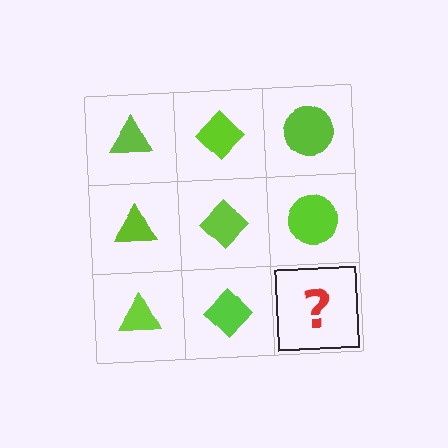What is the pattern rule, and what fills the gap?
The rule is that each column has a consistent shape. The gap should be filled with a lime circle.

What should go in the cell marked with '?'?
The missing cell should contain a lime circle.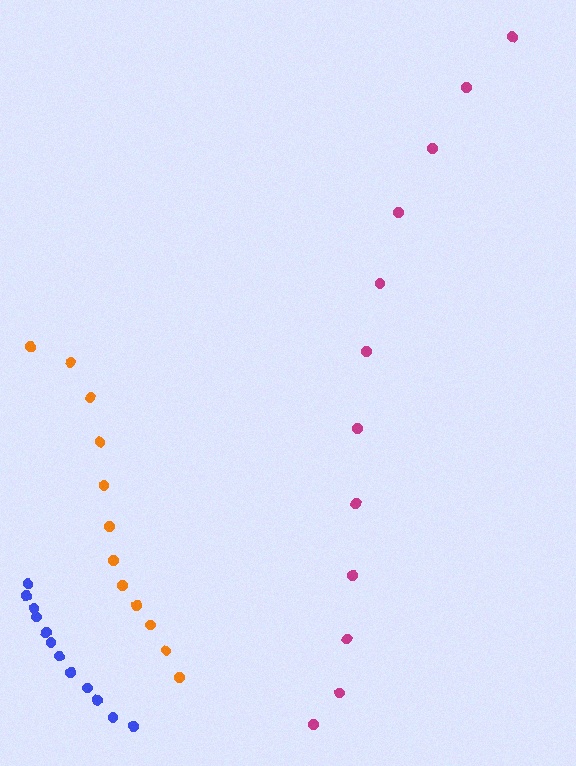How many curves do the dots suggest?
There are 3 distinct paths.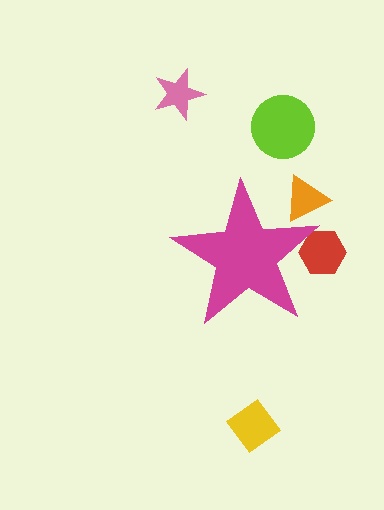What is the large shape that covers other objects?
A magenta star.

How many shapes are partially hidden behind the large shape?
2 shapes are partially hidden.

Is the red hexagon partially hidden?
Yes, the red hexagon is partially hidden behind the magenta star.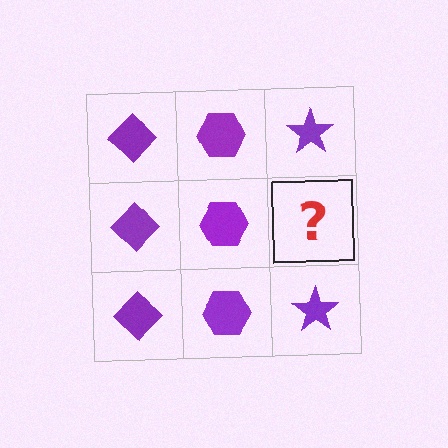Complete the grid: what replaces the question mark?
The question mark should be replaced with a purple star.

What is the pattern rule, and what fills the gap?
The rule is that each column has a consistent shape. The gap should be filled with a purple star.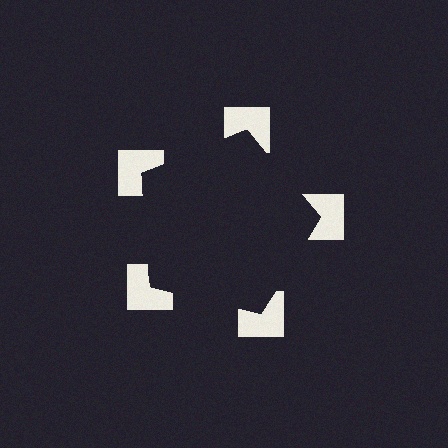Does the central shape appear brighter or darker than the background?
It typically appears slightly darker than the background, even though no actual brightness change is drawn.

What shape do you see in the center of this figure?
An illusory pentagon — its edges are inferred from the aligned wedge cuts in the notched squares, not physically drawn.